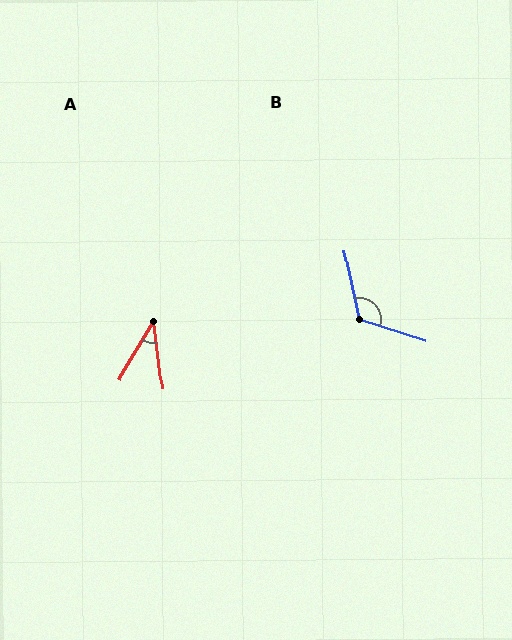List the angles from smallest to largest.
A (38°), B (120°).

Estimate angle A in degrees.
Approximately 38 degrees.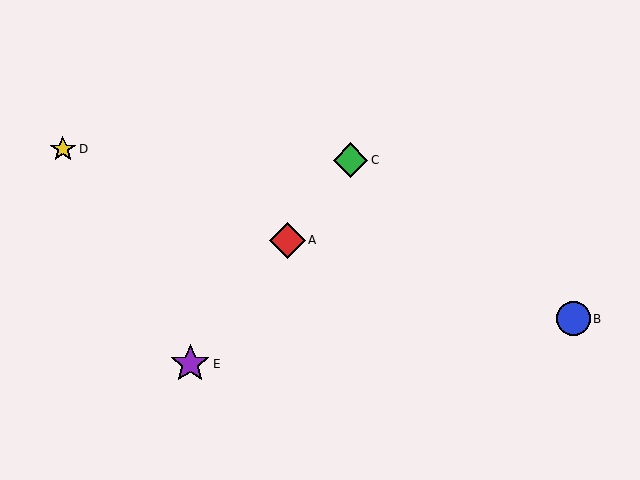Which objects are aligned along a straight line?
Objects A, C, E are aligned along a straight line.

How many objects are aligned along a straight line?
3 objects (A, C, E) are aligned along a straight line.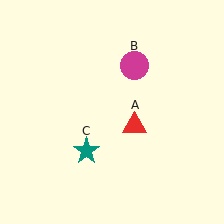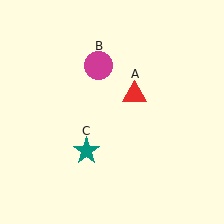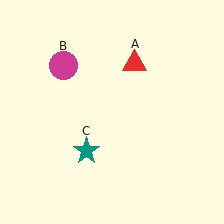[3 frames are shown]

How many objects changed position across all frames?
2 objects changed position: red triangle (object A), magenta circle (object B).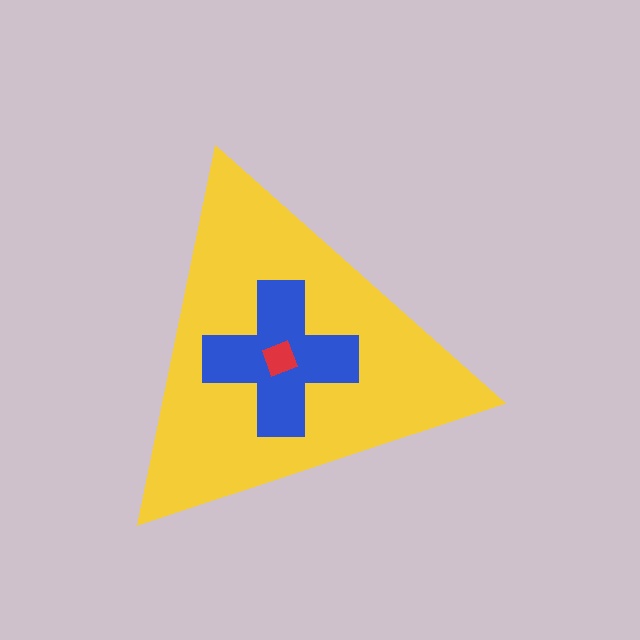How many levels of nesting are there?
3.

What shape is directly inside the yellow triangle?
The blue cross.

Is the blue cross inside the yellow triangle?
Yes.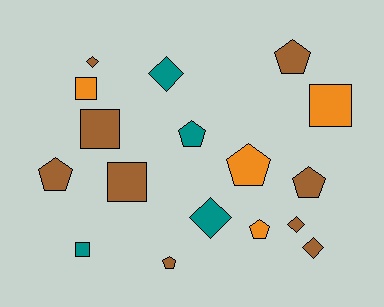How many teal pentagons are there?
There is 1 teal pentagon.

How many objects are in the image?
There are 17 objects.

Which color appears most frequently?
Brown, with 9 objects.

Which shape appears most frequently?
Pentagon, with 7 objects.